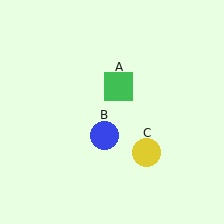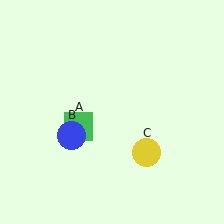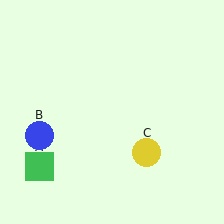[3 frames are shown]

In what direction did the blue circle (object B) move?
The blue circle (object B) moved left.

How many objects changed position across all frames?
2 objects changed position: green square (object A), blue circle (object B).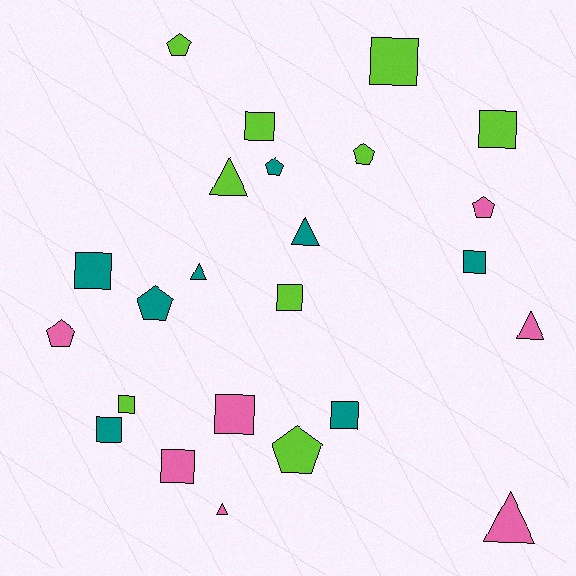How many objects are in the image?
There are 24 objects.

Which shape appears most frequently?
Square, with 11 objects.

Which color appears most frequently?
Lime, with 9 objects.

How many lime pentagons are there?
There are 3 lime pentagons.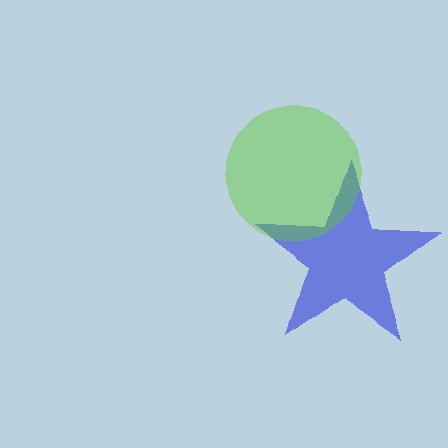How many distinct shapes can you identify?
There are 2 distinct shapes: a blue star, a lime circle.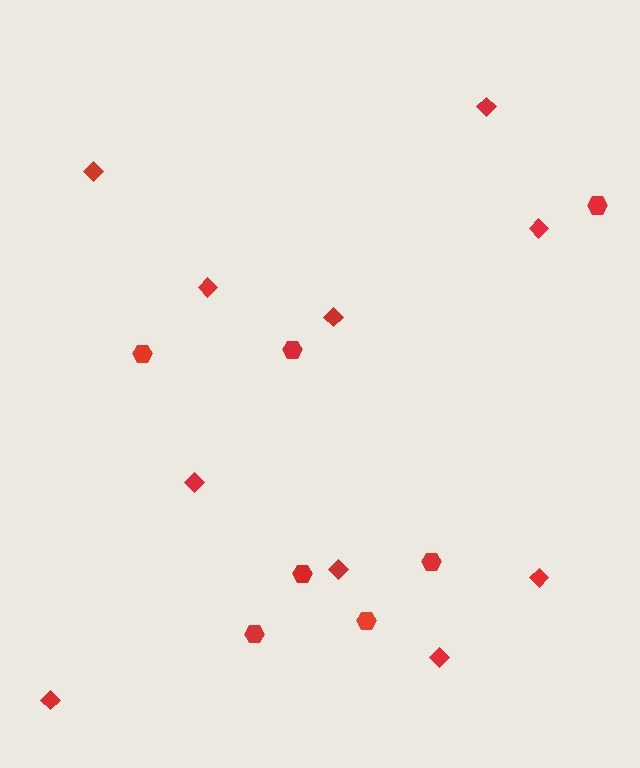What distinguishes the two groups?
There are 2 groups: one group of hexagons (7) and one group of diamonds (10).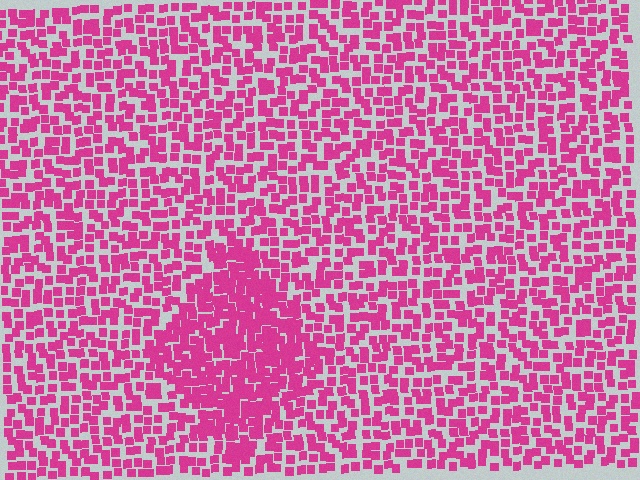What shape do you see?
I see a diamond.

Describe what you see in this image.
The image contains small magenta elements arranged at two different densities. A diamond-shaped region is visible where the elements are more densely packed than the surrounding area.